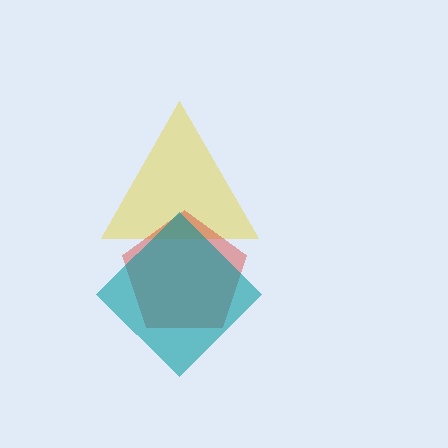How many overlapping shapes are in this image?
There are 3 overlapping shapes in the image.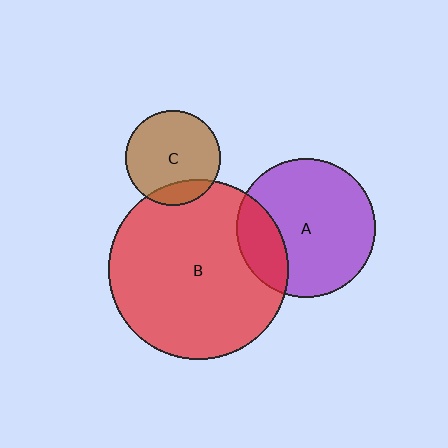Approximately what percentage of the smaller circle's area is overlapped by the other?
Approximately 15%.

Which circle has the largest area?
Circle B (red).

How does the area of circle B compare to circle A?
Approximately 1.7 times.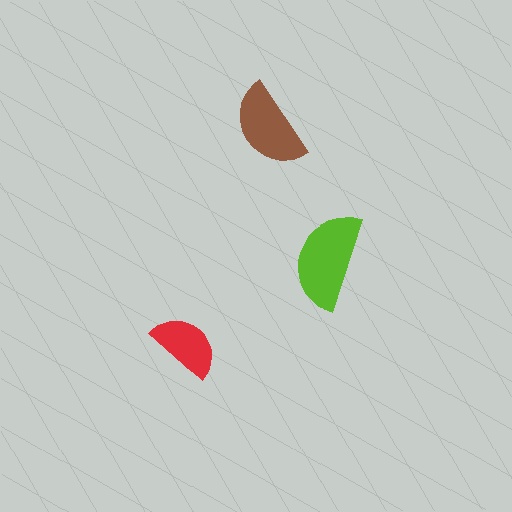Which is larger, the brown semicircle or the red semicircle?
The brown one.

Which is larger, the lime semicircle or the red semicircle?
The lime one.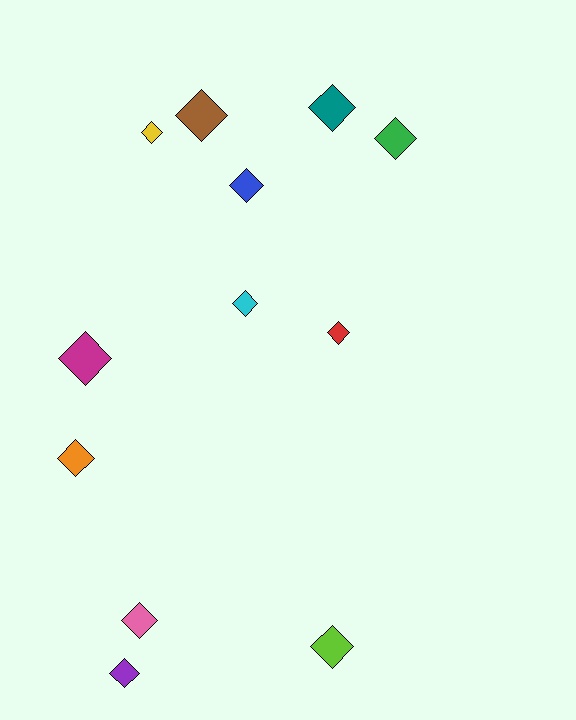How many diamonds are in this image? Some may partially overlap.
There are 12 diamonds.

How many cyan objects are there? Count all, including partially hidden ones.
There is 1 cyan object.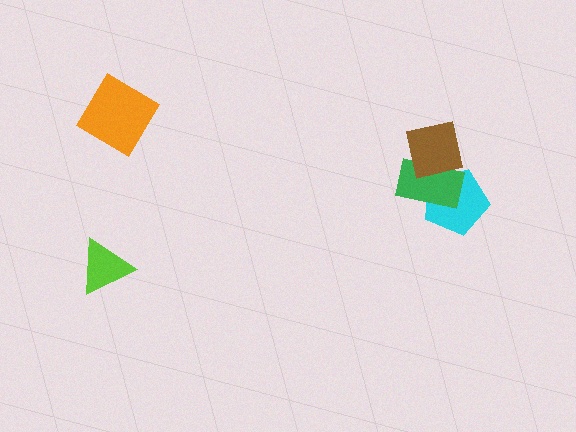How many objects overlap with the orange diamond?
0 objects overlap with the orange diamond.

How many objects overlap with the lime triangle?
0 objects overlap with the lime triangle.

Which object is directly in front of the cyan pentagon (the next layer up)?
The green rectangle is directly in front of the cyan pentagon.